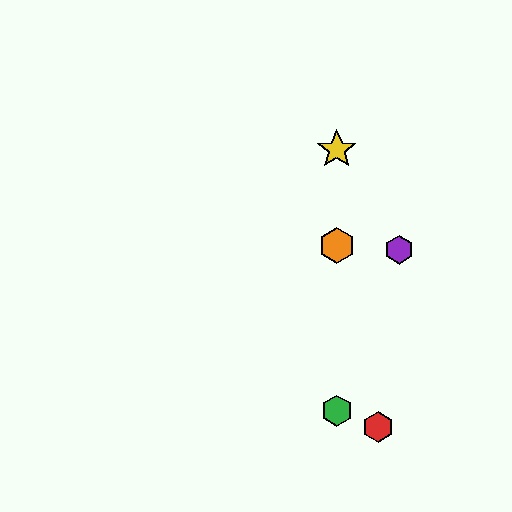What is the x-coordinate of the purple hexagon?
The purple hexagon is at x≈399.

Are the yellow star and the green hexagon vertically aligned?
Yes, both are at x≈337.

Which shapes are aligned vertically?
The blue star, the green hexagon, the yellow star, the orange hexagon are aligned vertically.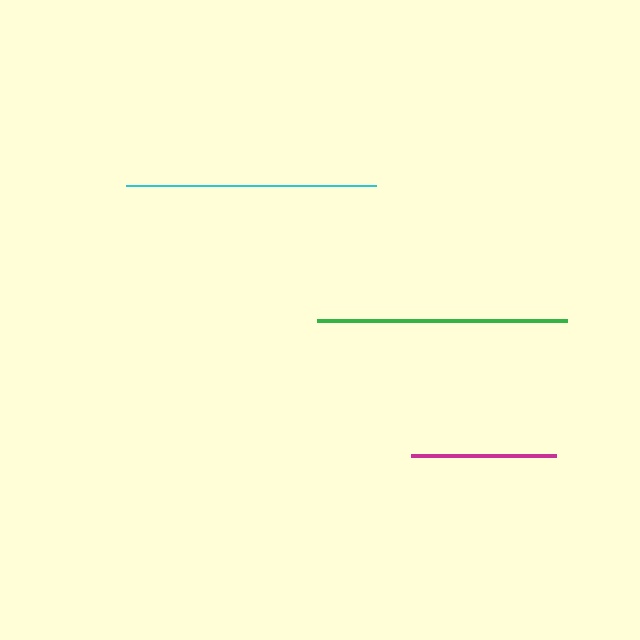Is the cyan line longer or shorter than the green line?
The cyan line is longer than the green line.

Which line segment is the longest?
The cyan line is the longest at approximately 250 pixels.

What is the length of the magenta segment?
The magenta segment is approximately 145 pixels long.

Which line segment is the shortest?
The magenta line is the shortest at approximately 145 pixels.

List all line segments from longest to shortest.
From longest to shortest: cyan, green, magenta.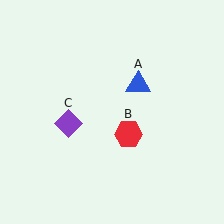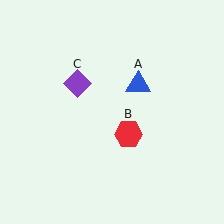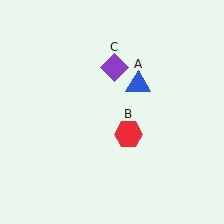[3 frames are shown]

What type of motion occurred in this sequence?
The purple diamond (object C) rotated clockwise around the center of the scene.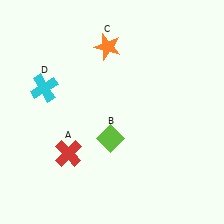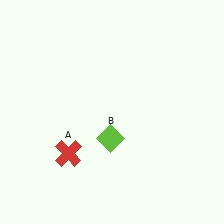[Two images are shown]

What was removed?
The cyan cross (D), the orange star (C) were removed in Image 2.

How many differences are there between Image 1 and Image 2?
There are 2 differences between the two images.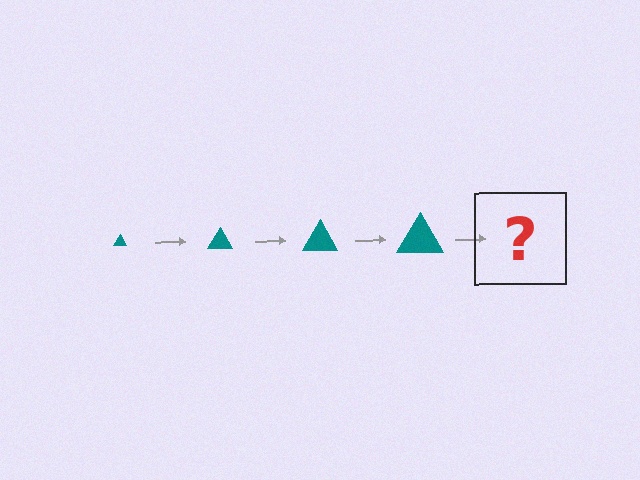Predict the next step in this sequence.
The next step is a teal triangle, larger than the previous one.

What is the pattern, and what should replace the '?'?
The pattern is that the triangle gets progressively larger each step. The '?' should be a teal triangle, larger than the previous one.